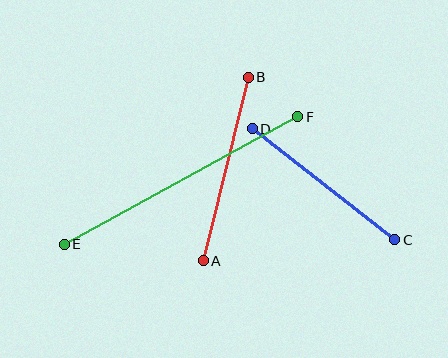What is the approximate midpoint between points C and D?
The midpoint is at approximately (324, 184) pixels.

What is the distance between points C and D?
The distance is approximately 180 pixels.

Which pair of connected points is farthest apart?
Points E and F are farthest apart.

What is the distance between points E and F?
The distance is approximately 266 pixels.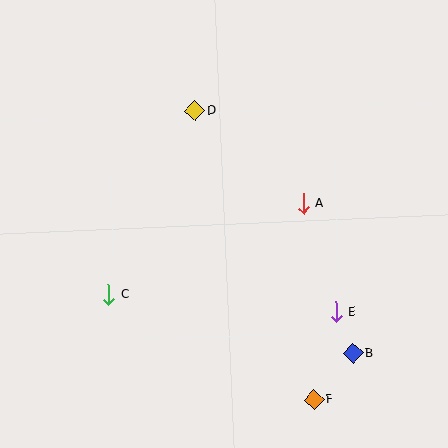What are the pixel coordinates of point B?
Point B is at (353, 353).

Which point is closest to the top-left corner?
Point D is closest to the top-left corner.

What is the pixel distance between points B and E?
The distance between B and E is 45 pixels.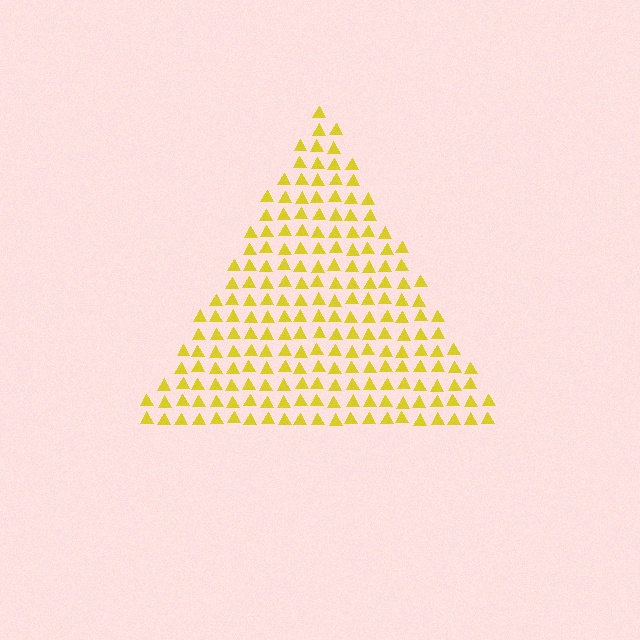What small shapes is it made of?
It is made of small triangles.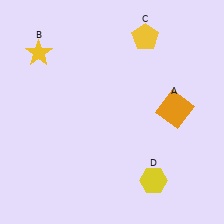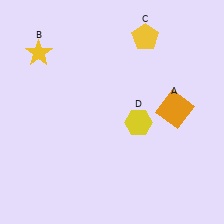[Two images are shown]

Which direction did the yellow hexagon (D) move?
The yellow hexagon (D) moved up.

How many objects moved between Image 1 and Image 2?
1 object moved between the two images.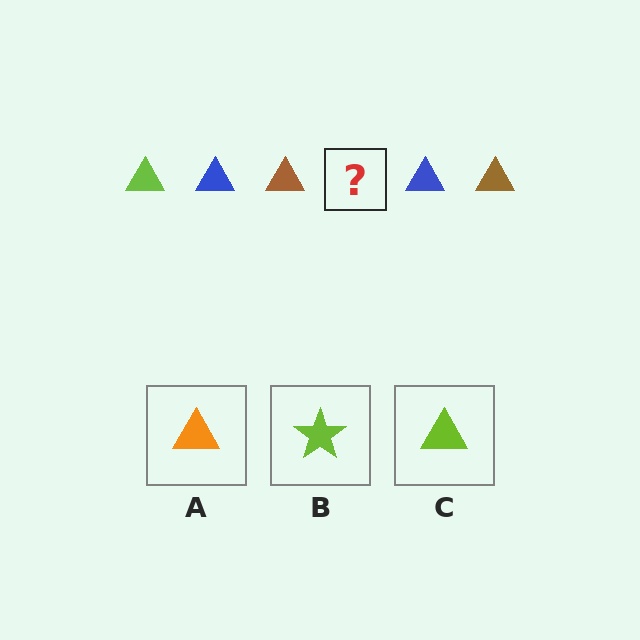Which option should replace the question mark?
Option C.